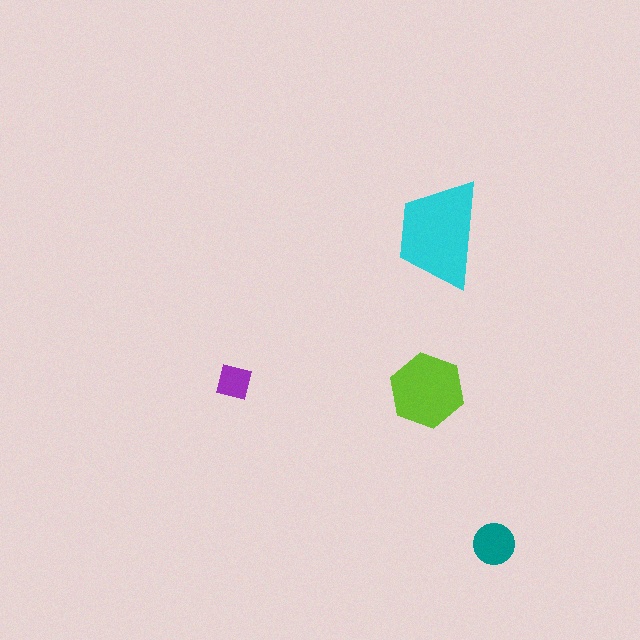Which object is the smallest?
The purple square.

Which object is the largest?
The cyan trapezoid.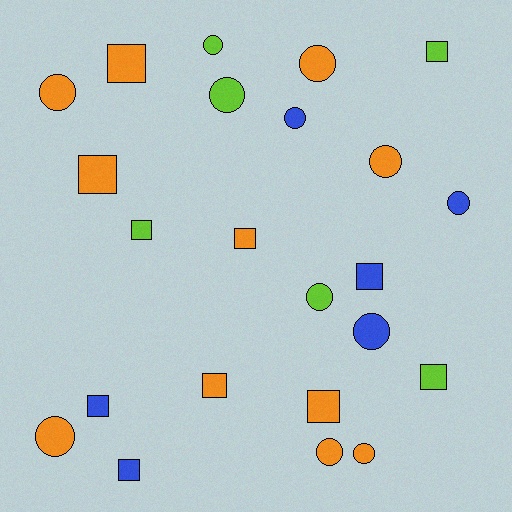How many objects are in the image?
There are 23 objects.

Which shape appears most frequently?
Circle, with 12 objects.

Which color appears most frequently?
Orange, with 11 objects.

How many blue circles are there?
There are 3 blue circles.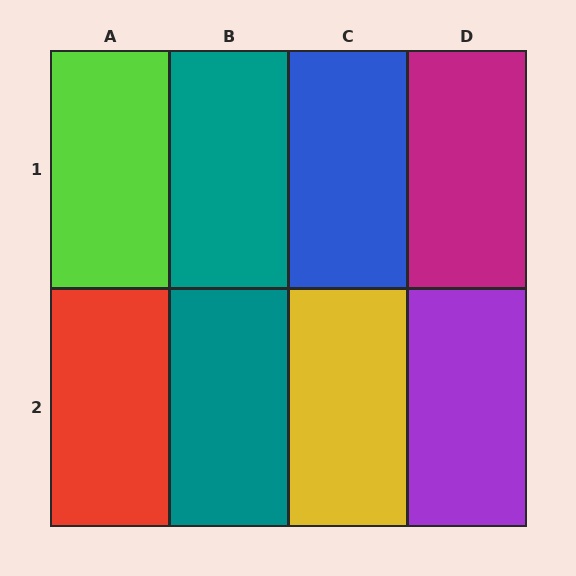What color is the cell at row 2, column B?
Teal.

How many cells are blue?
1 cell is blue.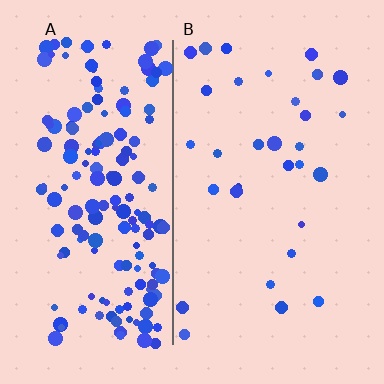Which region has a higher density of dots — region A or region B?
A (the left).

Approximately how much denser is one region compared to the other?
Approximately 5.1× — region A over region B.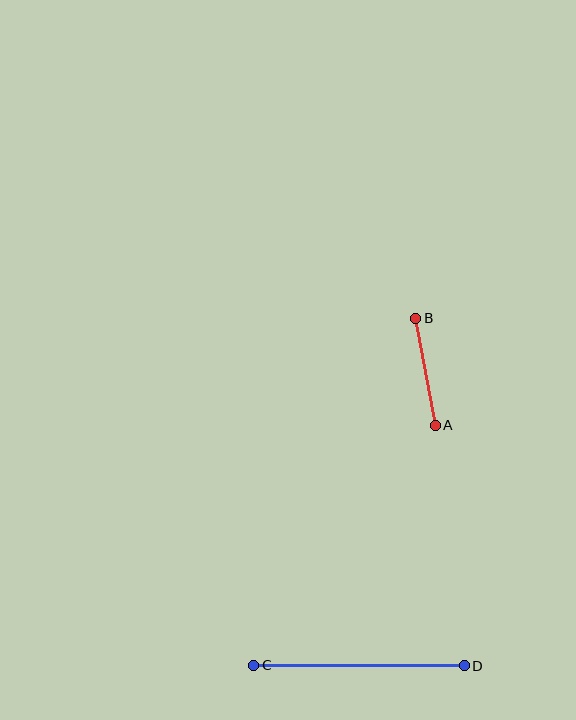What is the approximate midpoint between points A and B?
The midpoint is at approximately (426, 372) pixels.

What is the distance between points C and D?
The distance is approximately 210 pixels.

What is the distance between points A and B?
The distance is approximately 109 pixels.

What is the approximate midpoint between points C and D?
The midpoint is at approximately (359, 666) pixels.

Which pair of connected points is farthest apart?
Points C and D are farthest apart.